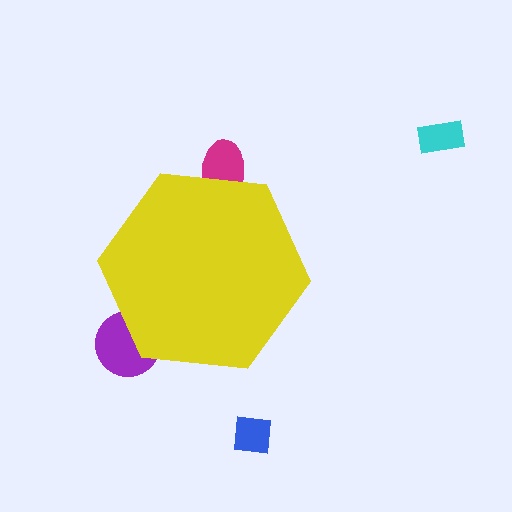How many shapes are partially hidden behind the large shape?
2 shapes are partially hidden.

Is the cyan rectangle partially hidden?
No, the cyan rectangle is fully visible.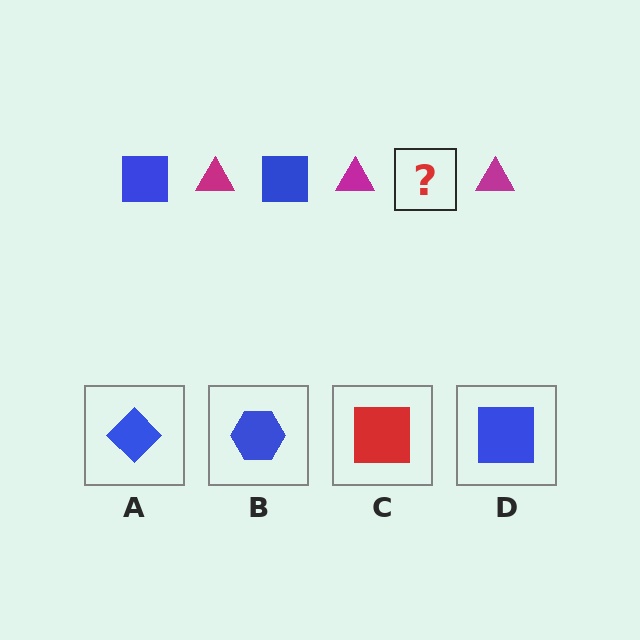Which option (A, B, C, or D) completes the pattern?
D.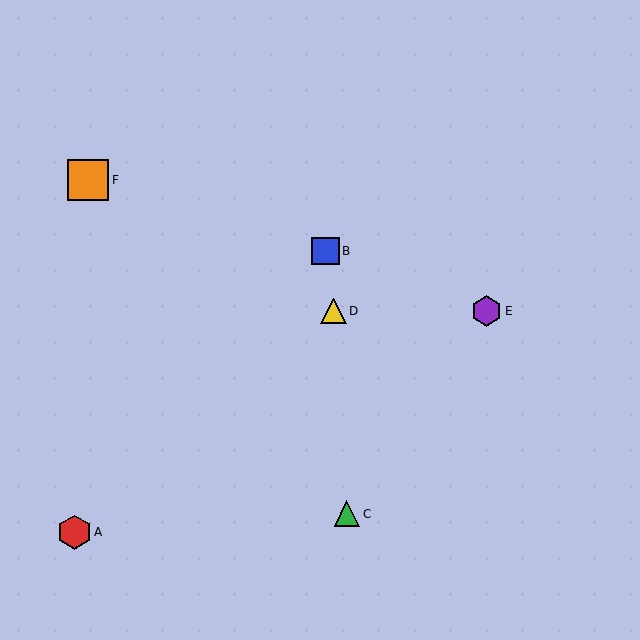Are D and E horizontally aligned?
Yes, both are at y≈311.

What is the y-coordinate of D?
Object D is at y≈311.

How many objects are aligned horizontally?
2 objects (D, E) are aligned horizontally.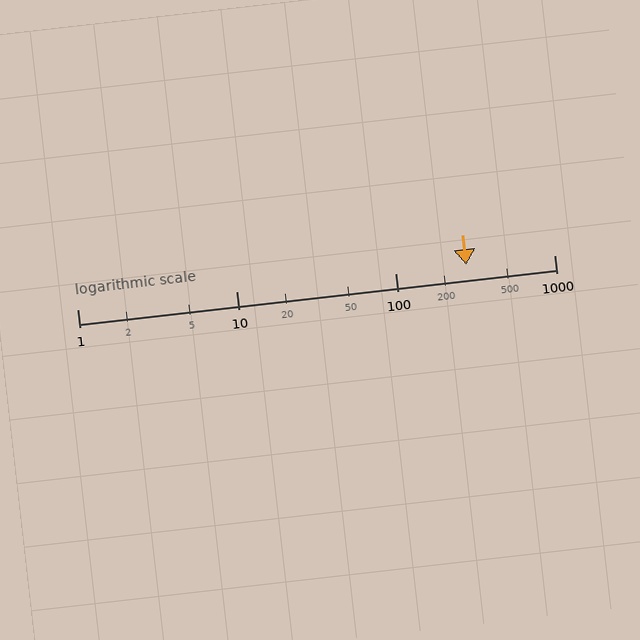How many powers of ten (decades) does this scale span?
The scale spans 3 decades, from 1 to 1000.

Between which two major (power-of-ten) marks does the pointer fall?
The pointer is between 100 and 1000.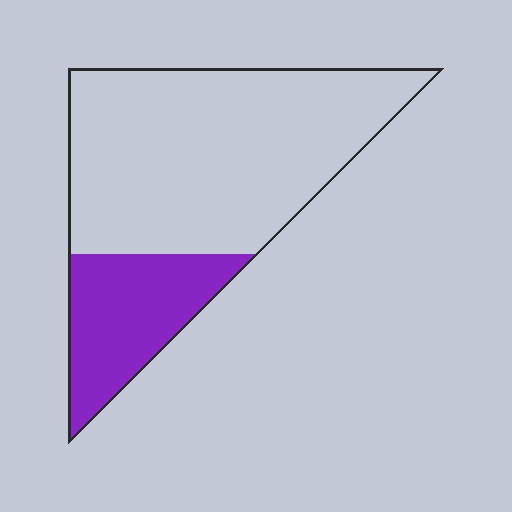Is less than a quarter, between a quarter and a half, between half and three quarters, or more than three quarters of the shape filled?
Between a quarter and a half.